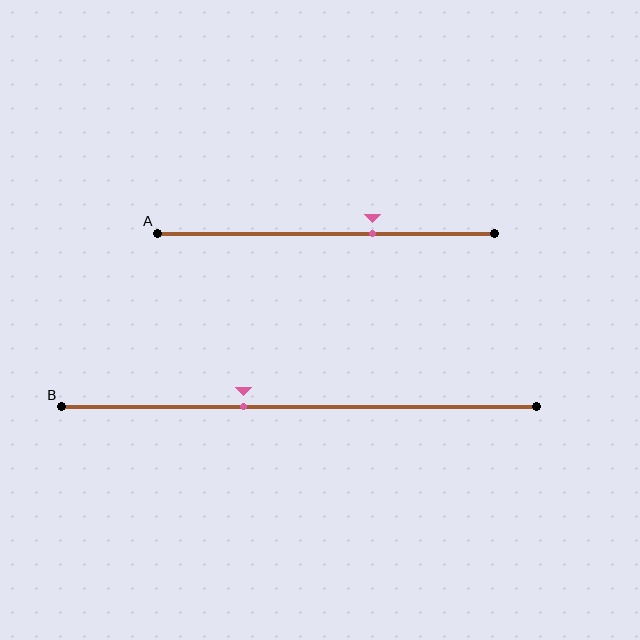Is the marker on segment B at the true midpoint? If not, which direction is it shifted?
No, the marker on segment B is shifted to the left by about 12% of the segment length.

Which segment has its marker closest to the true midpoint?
Segment B has its marker closest to the true midpoint.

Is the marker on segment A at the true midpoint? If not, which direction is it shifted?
No, the marker on segment A is shifted to the right by about 14% of the segment length.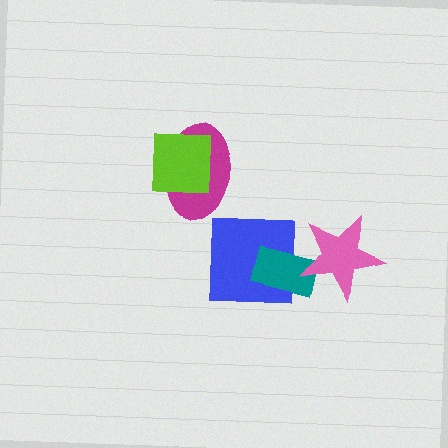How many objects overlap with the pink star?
1 object overlaps with the pink star.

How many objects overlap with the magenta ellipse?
1 object overlaps with the magenta ellipse.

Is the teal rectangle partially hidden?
Yes, it is partially covered by another shape.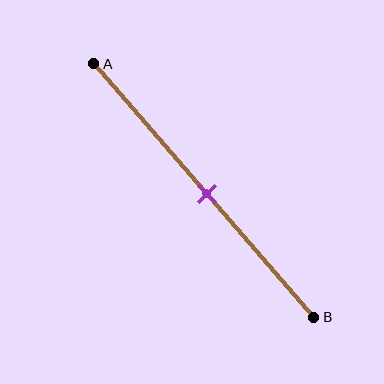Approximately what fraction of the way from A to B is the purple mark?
The purple mark is approximately 50% of the way from A to B.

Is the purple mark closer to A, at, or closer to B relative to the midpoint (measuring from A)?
The purple mark is approximately at the midpoint of segment AB.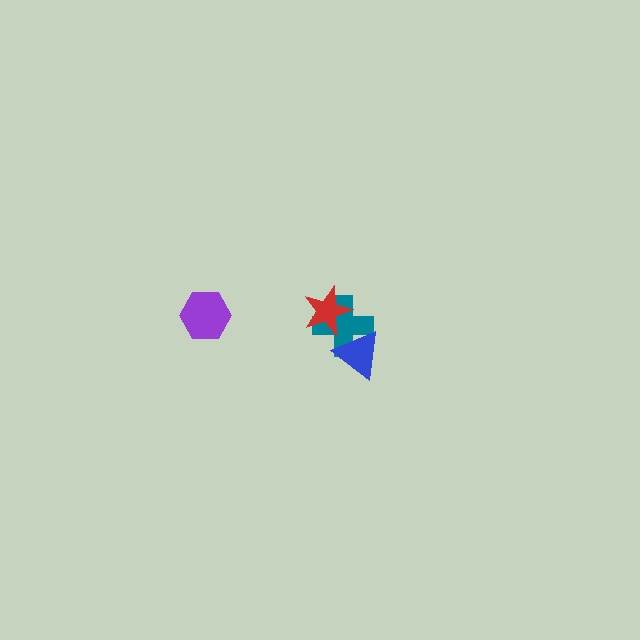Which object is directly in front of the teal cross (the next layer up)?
The blue triangle is directly in front of the teal cross.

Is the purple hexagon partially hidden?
No, no other shape covers it.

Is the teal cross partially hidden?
Yes, it is partially covered by another shape.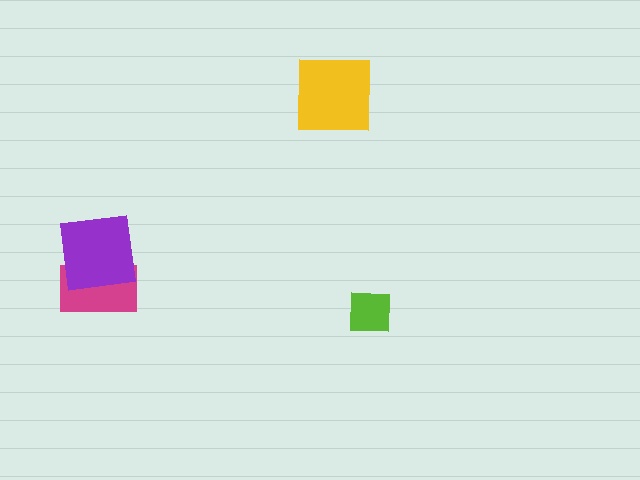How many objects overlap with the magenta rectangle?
1 object overlaps with the magenta rectangle.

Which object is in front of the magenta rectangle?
The purple square is in front of the magenta rectangle.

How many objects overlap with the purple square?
1 object overlaps with the purple square.